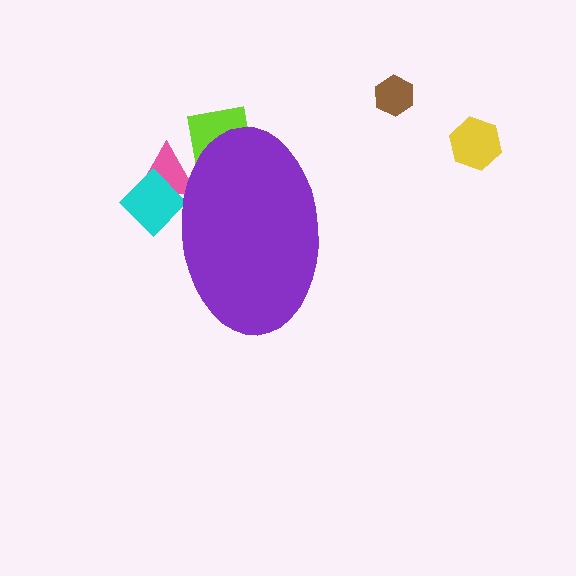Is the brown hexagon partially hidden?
No, the brown hexagon is fully visible.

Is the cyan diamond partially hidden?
Yes, the cyan diamond is partially hidden behind the purple ellipse.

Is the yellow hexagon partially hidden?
No, the yellow hexagon is fully visible.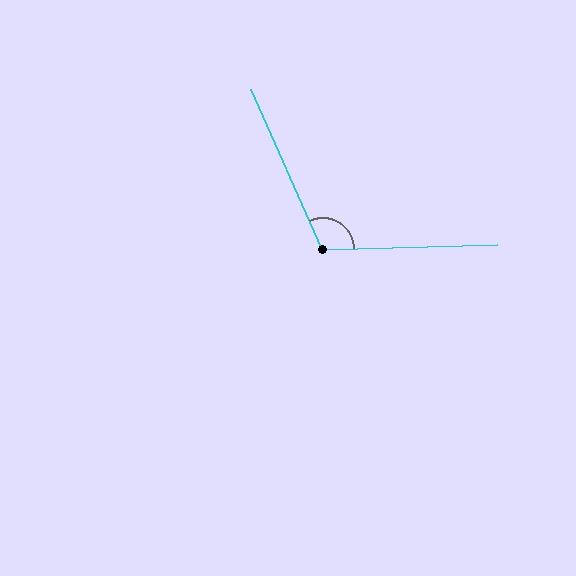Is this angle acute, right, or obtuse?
It is obtuse.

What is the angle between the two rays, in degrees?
Approximately 113 degrees.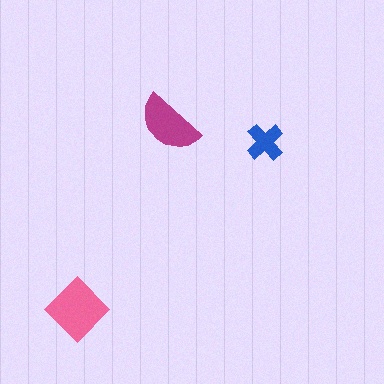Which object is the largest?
The pink diamond.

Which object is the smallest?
The blue cross.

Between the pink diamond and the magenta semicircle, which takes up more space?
The pink diamond.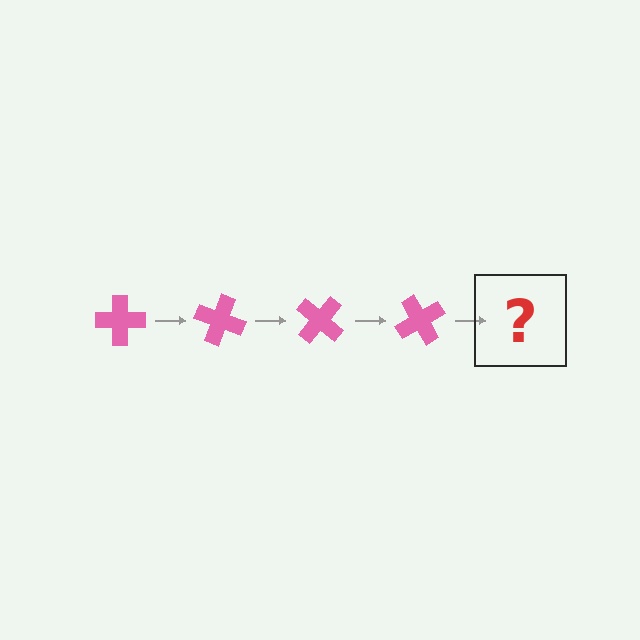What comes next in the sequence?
The next element should be a pink cross rotated 80 degrees.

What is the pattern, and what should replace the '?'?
The pattern is that the cross rotates 20 degrees each step. The '?' should be a pink cross rotated 80 degrees.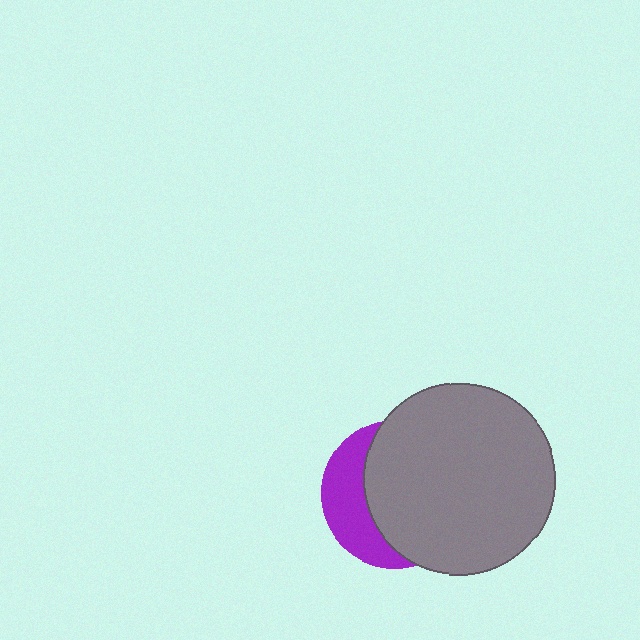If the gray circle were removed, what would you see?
You would see the complete purple circle.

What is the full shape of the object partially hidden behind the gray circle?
The partially hidden object is a purple circle.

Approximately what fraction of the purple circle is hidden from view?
Roughly 67% of the purple circle is hidden behind the gray circle.